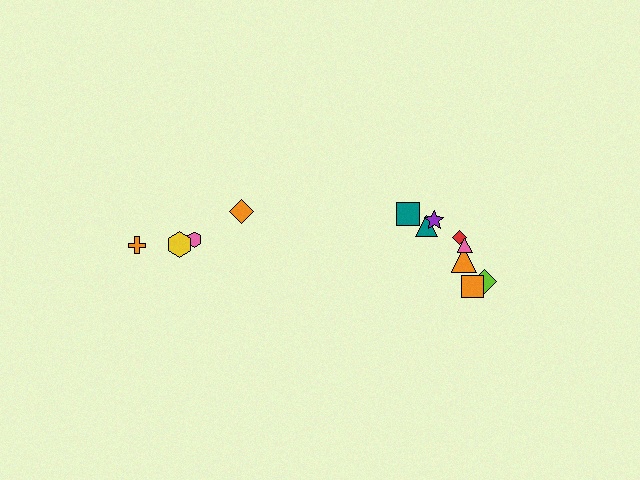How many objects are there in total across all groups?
There are 12 objects.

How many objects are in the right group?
There are 8 objects.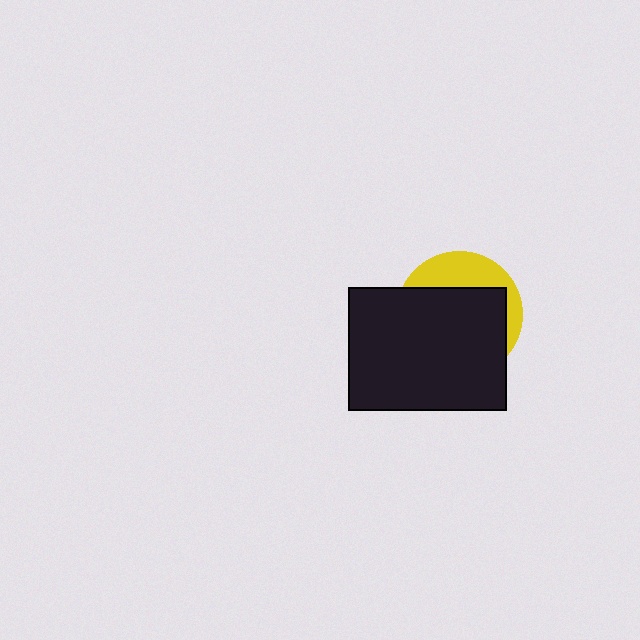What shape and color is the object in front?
The object in front is a black rectangle.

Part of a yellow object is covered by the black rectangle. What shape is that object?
It is a circle.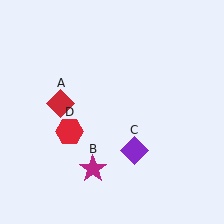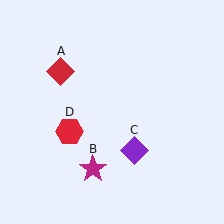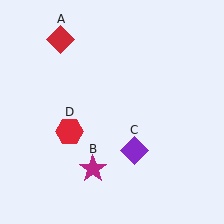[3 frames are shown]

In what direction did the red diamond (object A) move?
The red diamond (object A) moved up.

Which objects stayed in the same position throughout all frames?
Magenta star (object B) and purple diamond (object C) and red hexagon (object D) remained stationary.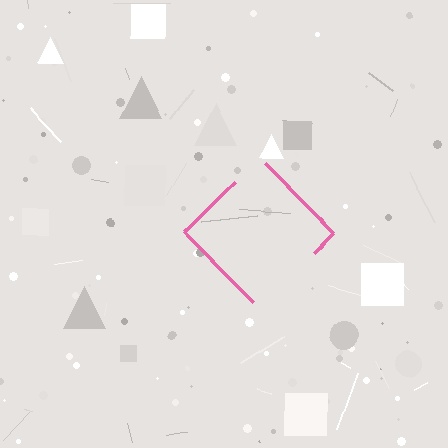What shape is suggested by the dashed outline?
The dashed outline suggests a diamond.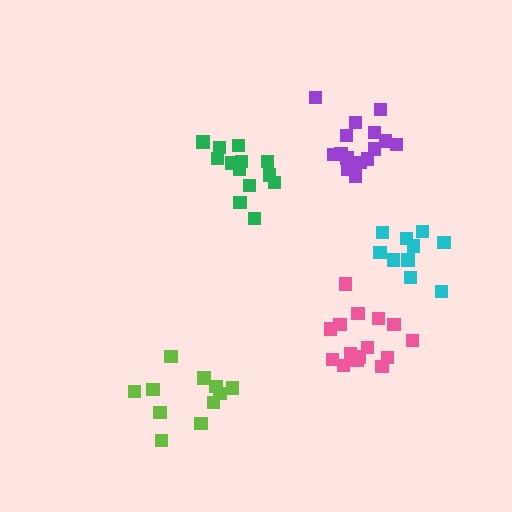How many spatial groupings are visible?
There are 5 spatial groupings.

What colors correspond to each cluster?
The clusters are colored: lime, green, purple, pink, cyan.